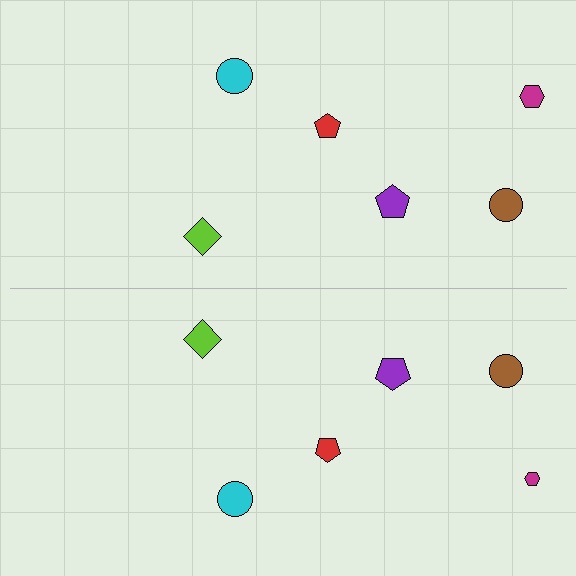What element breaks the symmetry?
The magenta hexagon on the bottom side has a different size than its mirror counterpart.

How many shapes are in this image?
There are 12 shapes in this image.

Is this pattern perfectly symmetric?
No, the pattern is not perfectly symmetric. The magenta hexagon on the bottom side has a different size than its mirror counterpart.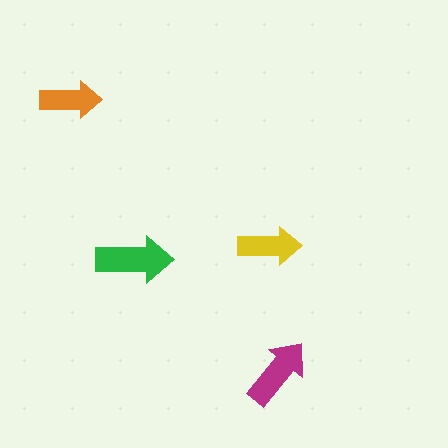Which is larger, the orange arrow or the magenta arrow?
The magenta one.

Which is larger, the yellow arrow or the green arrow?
The green one.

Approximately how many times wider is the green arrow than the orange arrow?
About 1.5 times wider.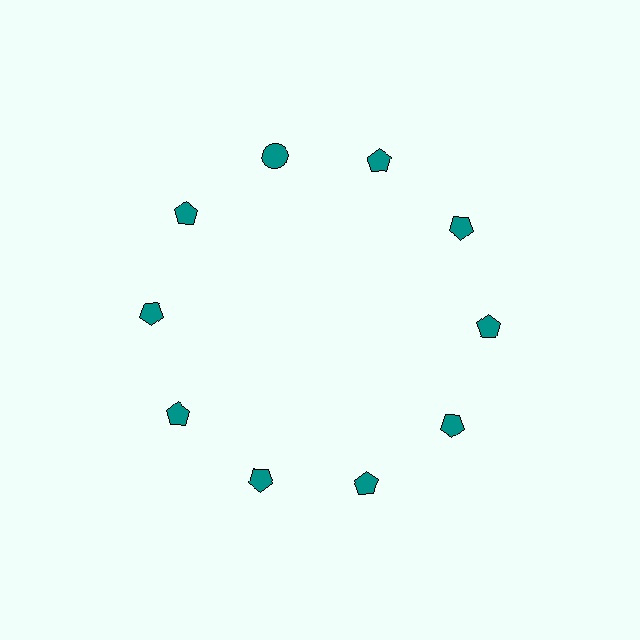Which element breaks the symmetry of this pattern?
The teal circle at roughly the 11 o'clock position breaks the symmetry. All other shapes are teal pentagons.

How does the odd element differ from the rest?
It has a different shape: circle instead of pentagon.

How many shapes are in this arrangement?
There are 10 shapes arranged in a ring pattern.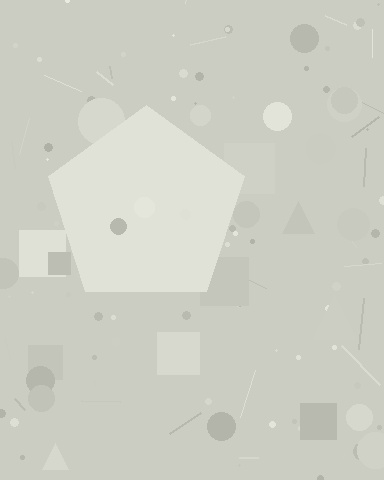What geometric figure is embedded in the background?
A pentagon is embedded in the background.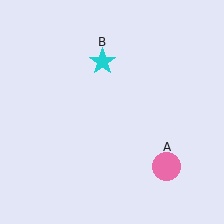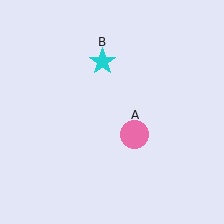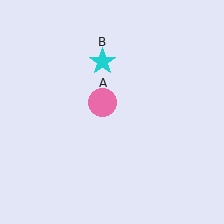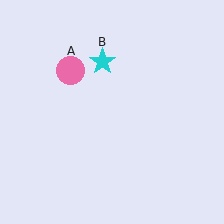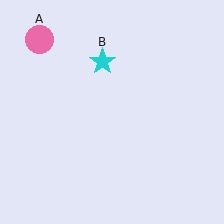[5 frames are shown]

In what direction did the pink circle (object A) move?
The pink circle (object A) moved up and to the left.